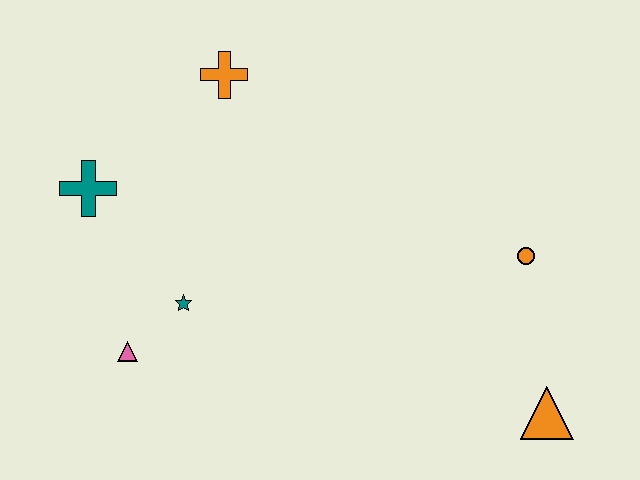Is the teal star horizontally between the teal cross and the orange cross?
Yes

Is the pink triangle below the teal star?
Yes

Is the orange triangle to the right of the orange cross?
Yes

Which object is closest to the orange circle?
The orange triangle is closest to the orange circle.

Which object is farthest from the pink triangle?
The orange triangle is farthest from the pink triangle.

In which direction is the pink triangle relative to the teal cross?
The pink triangle is below the teal cross.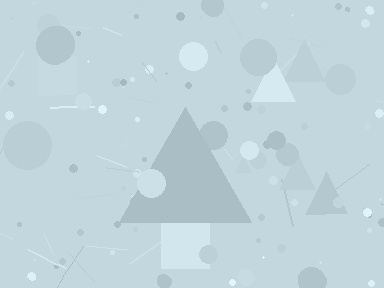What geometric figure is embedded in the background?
A triangle is embedded in the background.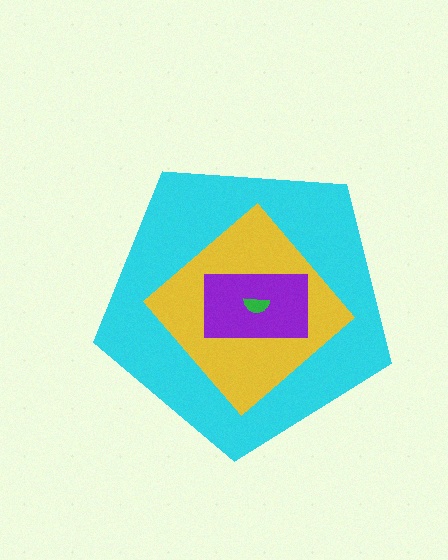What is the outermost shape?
The cyan pentagon.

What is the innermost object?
The green semicircle.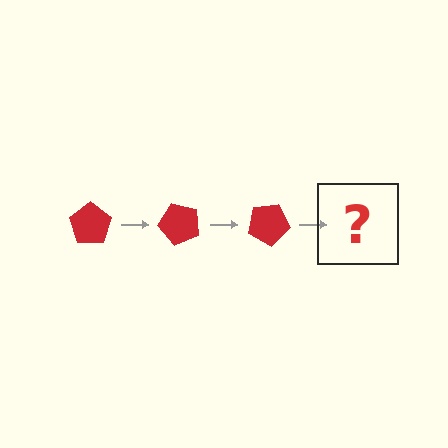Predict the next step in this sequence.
The next step is a red pentagon rotated 150 degrees.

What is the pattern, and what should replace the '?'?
The pattern is that the pentagon rotates 50 degrees each step. The '?' should be a red pentagon rotated 150 degrees.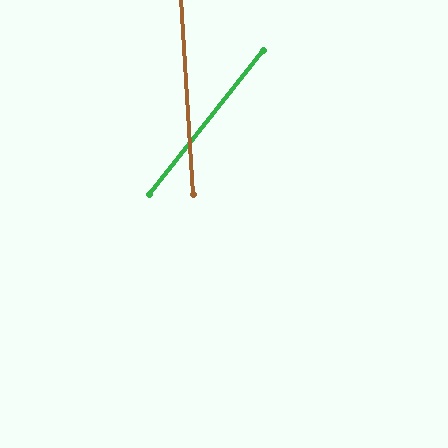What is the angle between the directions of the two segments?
Approximately 42 degrees.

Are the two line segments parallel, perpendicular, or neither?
Neither parallel nor perpendicular — they differ by about 42°.